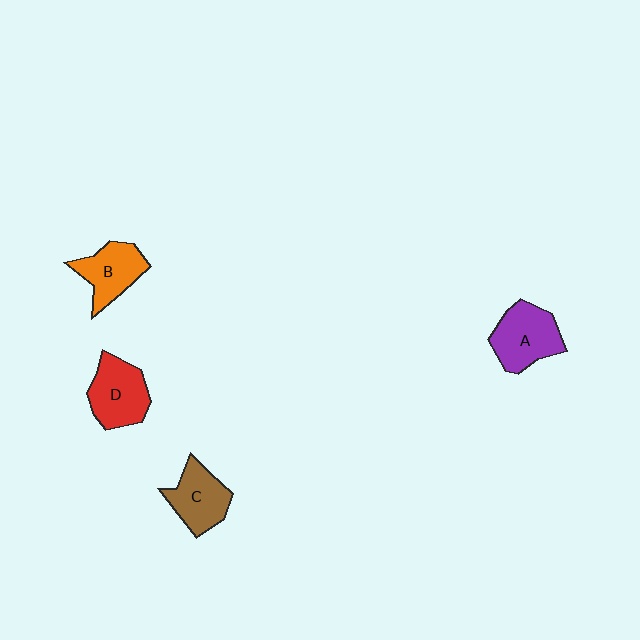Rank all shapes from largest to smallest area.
From largest to smallest: A (purple), D (red), C (brown), B (orange).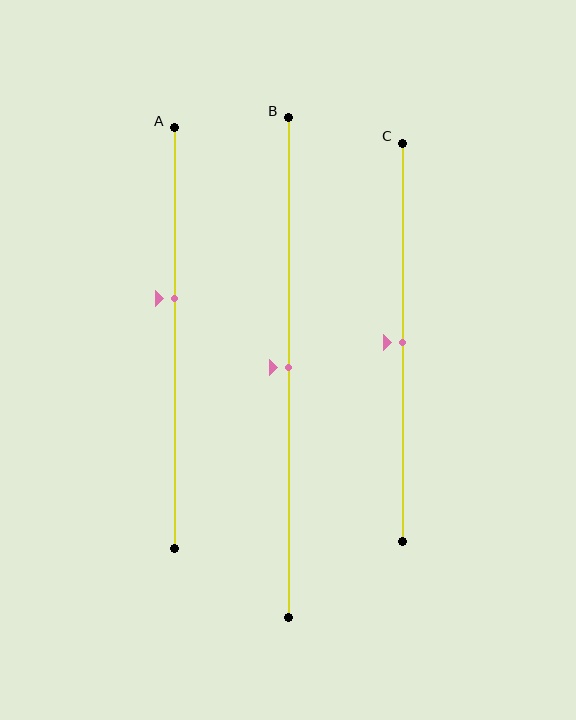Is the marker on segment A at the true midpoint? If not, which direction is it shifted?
No, the marker on segment A is shifted upward by about 9% of the segment length.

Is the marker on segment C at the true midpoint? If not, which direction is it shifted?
Yes, the marker on segment C is at the true midpoint.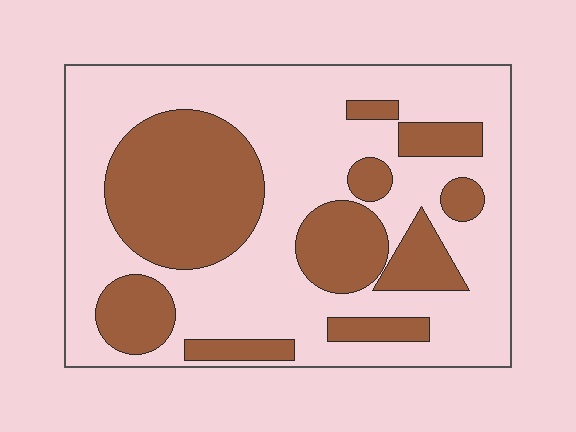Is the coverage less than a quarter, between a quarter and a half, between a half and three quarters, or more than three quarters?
Between a quarter and a half.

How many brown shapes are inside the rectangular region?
10.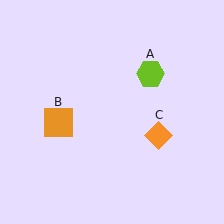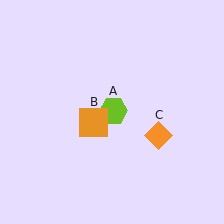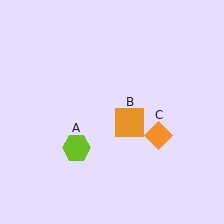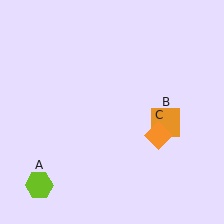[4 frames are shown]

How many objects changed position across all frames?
2 objects changed position: lime hexagon (object A), orange square (object B).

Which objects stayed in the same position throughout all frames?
Orange diamond (object C) remained stationary.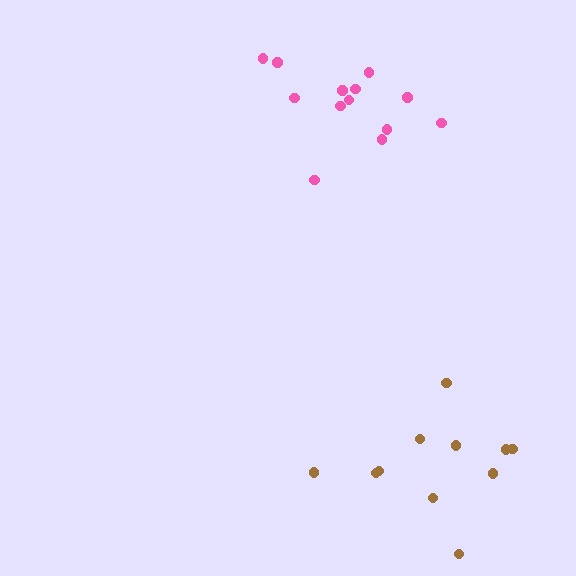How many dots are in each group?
Group 1: 13 dots, Group 2: 11 dots (24 total).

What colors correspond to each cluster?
The clusters are colored: pink, brown.